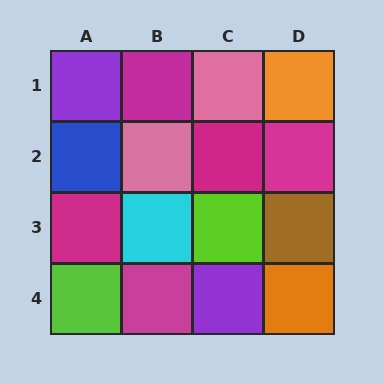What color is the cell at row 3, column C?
Lime.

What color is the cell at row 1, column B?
Magenta.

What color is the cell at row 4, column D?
Orange.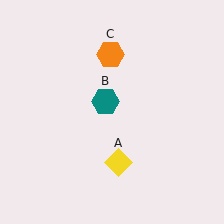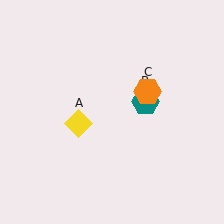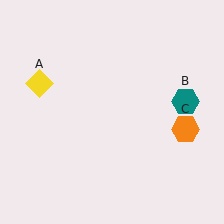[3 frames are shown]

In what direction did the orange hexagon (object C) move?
The orange hexagon (object C) moved down and to the right.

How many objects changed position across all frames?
3 objects changed position: yellow diamond (object A), teal hexagon (object B), orange hexagon (object C).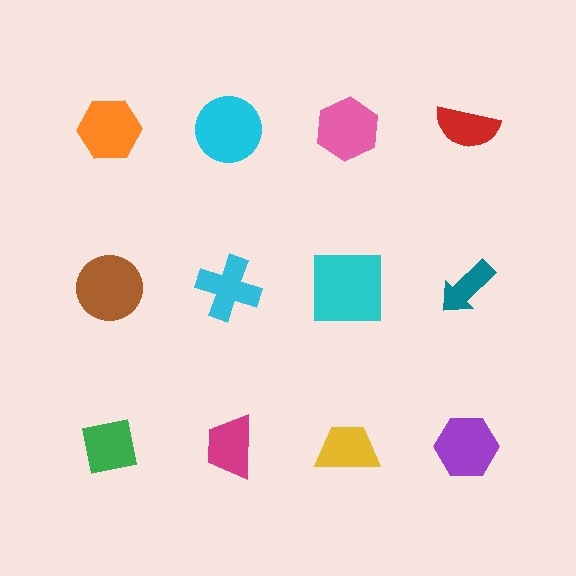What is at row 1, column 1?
An orange hexagon.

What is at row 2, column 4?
A teal arrow.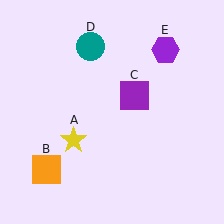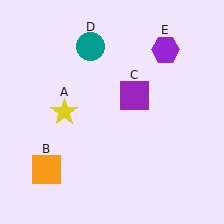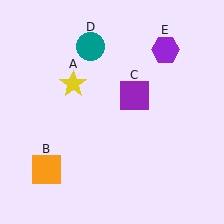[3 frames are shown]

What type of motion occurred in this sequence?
The yellow star (object A) rotated clockwise around the center of the scene.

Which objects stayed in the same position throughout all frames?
Orange square (object B) and purple square (object C) and teal circle (object D) and purple hexagon (object E) remained stationary.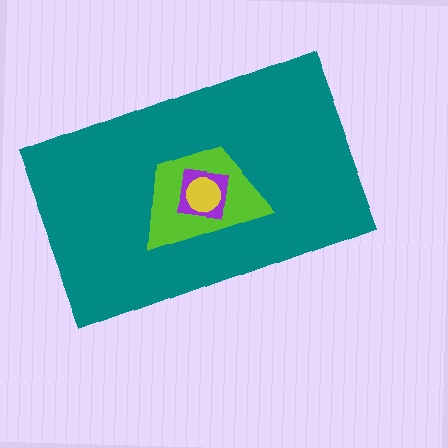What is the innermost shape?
The yellow circle.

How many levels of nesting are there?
4.